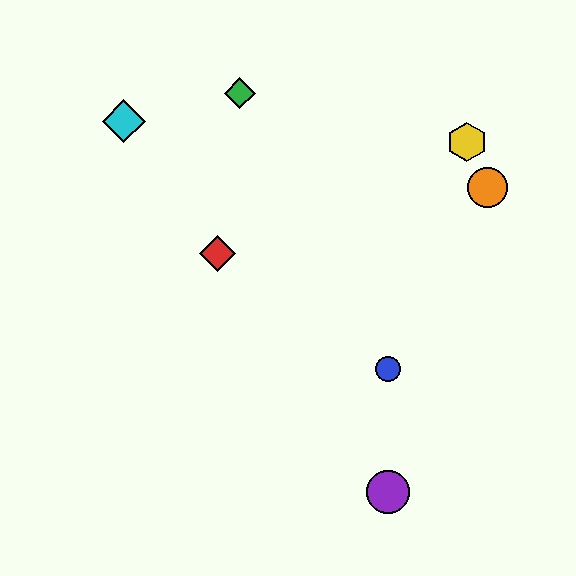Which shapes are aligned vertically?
The blue circle, the purple circle are aligned vertically.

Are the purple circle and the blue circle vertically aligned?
Yes, both are at x≈388.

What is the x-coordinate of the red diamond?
The red diamond is at x≈218.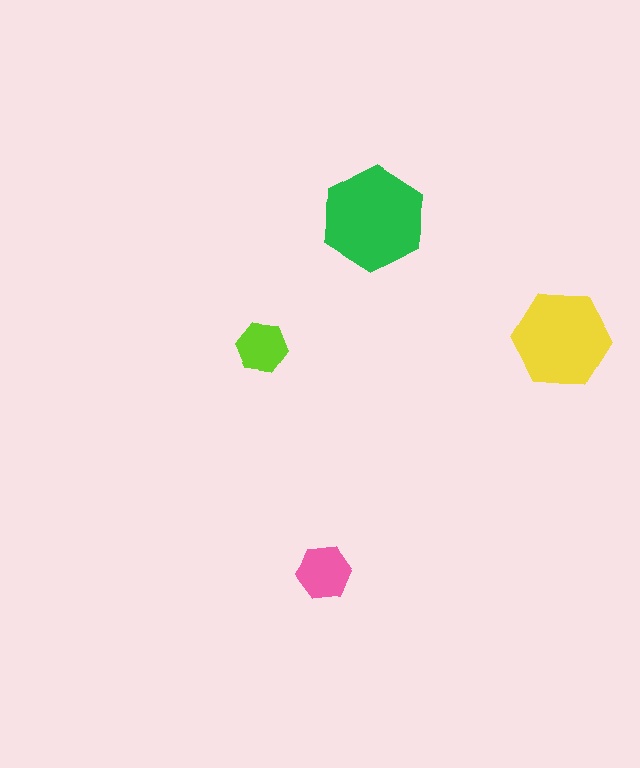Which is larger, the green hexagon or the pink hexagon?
The green one.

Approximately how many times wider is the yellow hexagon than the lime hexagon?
About 2 times wider.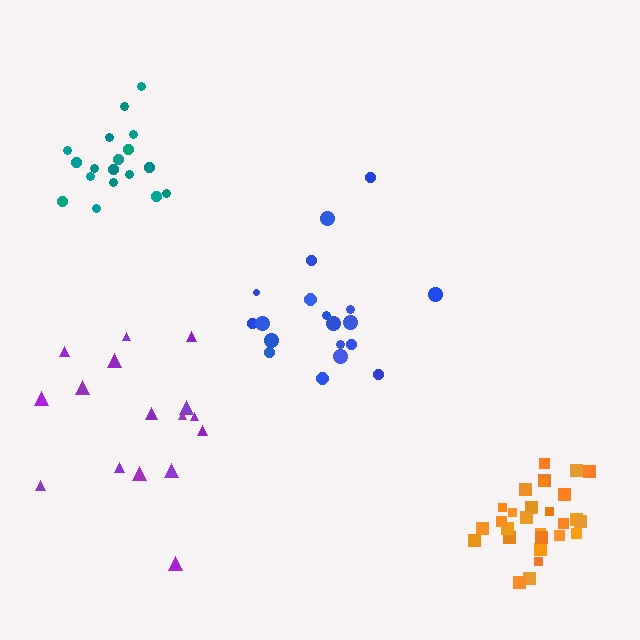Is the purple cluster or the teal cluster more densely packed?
Teal.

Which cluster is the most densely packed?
Orange.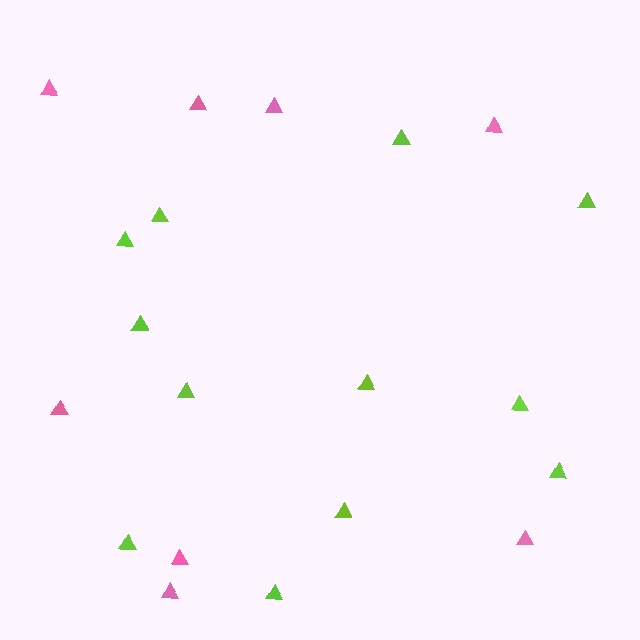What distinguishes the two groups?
There are 2 groups: one group of lime triangles (12) and one group of pink triangles (8).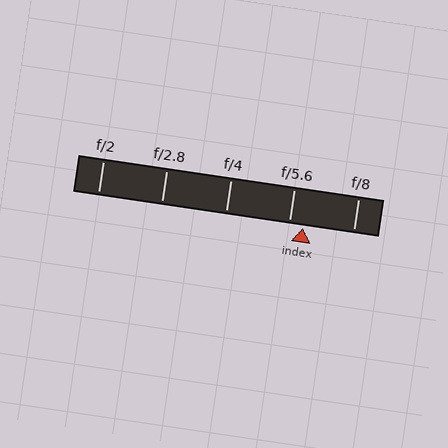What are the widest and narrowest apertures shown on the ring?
The widest aperture shown is f/2 and the narrowest is f/8.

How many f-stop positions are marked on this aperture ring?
There are 5 f-stop positions marked.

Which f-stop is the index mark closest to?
The index mark is closest to f/5.6.